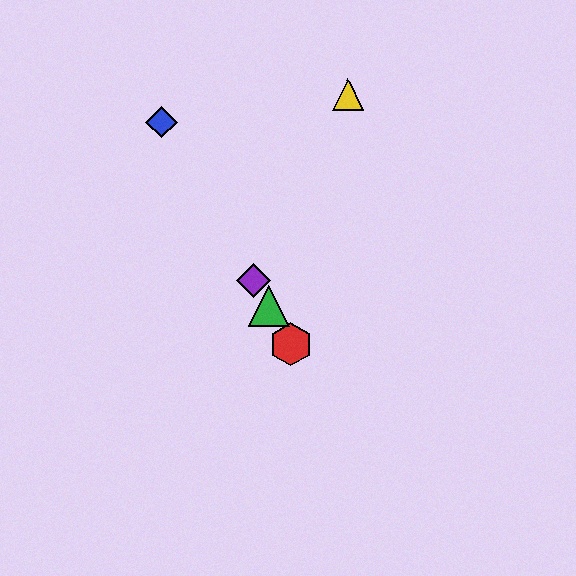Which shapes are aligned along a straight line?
The red hexagon, the blue diamond, the green triangle, the purple diamond are aligned along a straight line.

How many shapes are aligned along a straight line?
4 shapes (the red hexagon, the blue diamond, the green triangle, the purple diamond) are aligned along a straight line.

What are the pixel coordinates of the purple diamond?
The purple diamond is at (254, 281).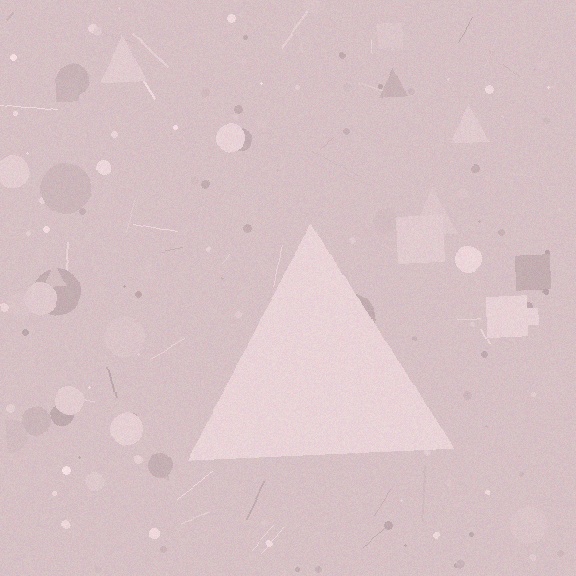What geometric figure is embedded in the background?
A triangle is embedded in the background.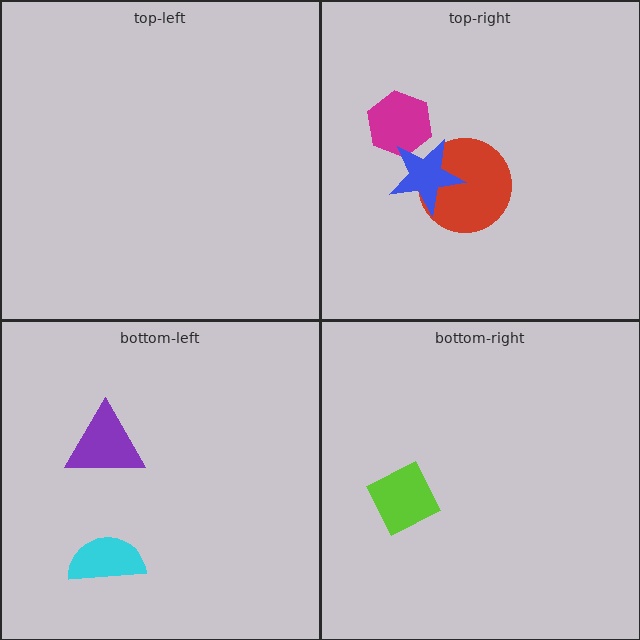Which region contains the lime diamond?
The bottom-right region.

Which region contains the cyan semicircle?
The bottom-left region.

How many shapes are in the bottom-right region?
1.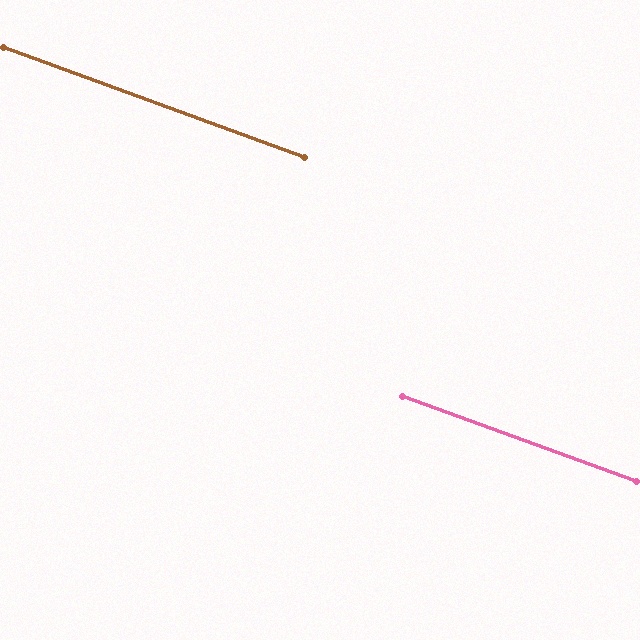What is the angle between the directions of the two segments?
Approximately 0 degrees.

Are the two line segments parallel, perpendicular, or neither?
Parallel — their directions differ by only 0.2°.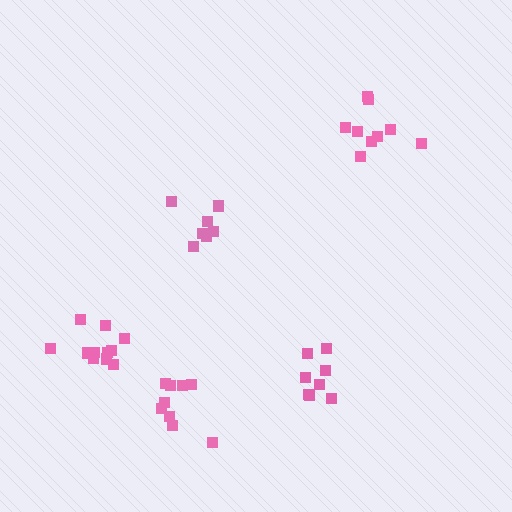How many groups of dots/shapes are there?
There are 5 groups.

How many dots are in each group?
Group 1: 8 dots, Group 2: 9 dots, Group 3: 9 dots, Group 4: 7 dots, Group 5: 11 dots (44 total).